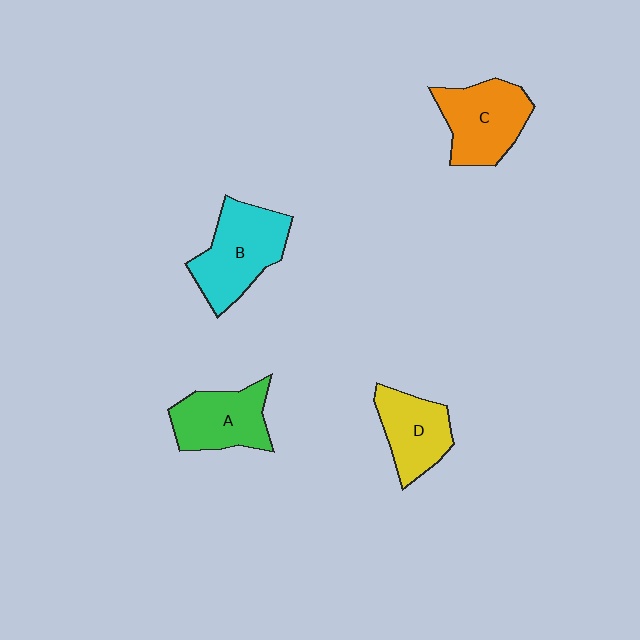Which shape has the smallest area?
Shape D (yellow).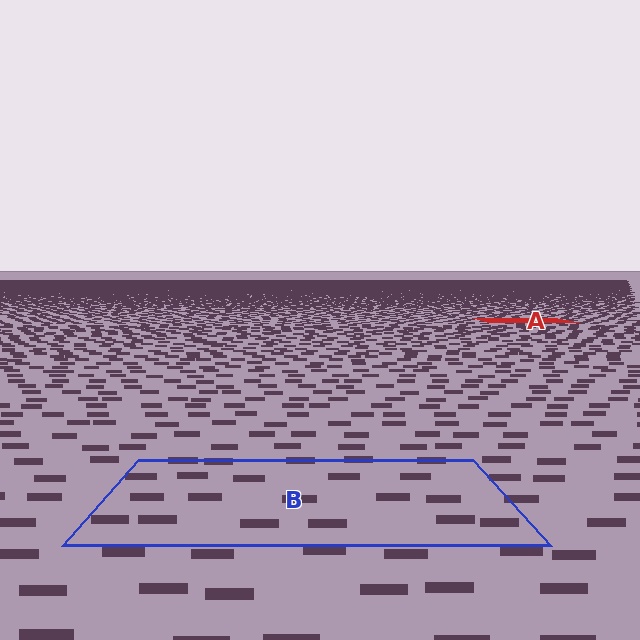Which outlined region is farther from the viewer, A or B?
Region A is farther from the viewer — the texture elements inside it appear smaller and more densely packed.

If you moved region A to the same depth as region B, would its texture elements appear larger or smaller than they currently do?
They would appear larger. At a closer depth, the same texture elements are projected at a bigger on-screen size.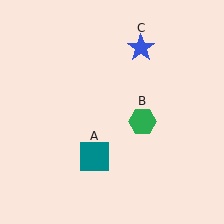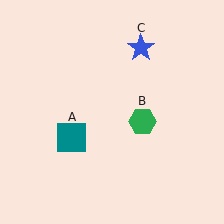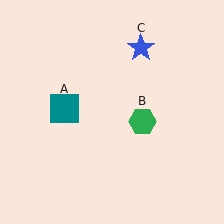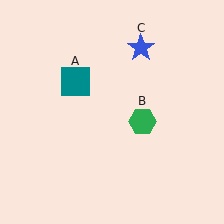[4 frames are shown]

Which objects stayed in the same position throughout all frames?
Green hexagon (object B) and blue star (object C) remained stationary.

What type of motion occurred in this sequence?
The teal square (object A) rotated clockwise around the center of the scene.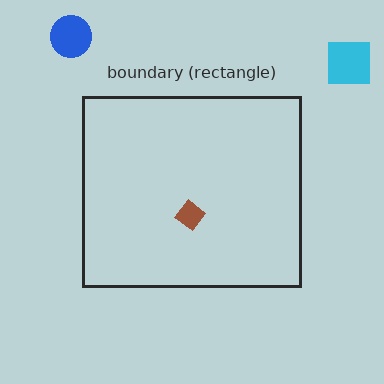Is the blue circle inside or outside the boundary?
Outside.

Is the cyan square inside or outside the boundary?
Outside.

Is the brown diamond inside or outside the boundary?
Inside.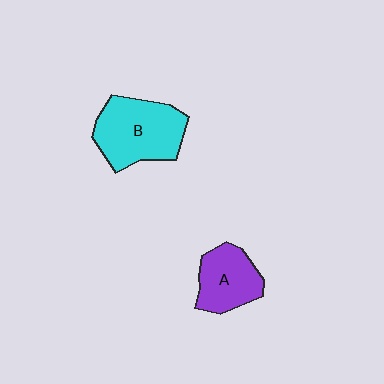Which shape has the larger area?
Shape B (cyan).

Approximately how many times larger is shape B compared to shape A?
Approximately 1.5 times.